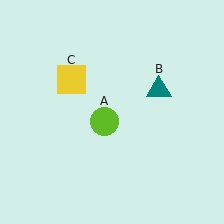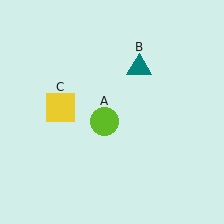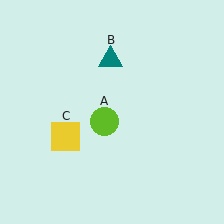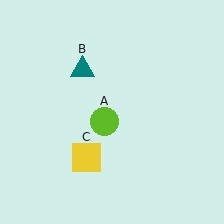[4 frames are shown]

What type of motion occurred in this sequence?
The teal triangle (object B), yellow square (object C) rotated counterclockwise around the center of the scene.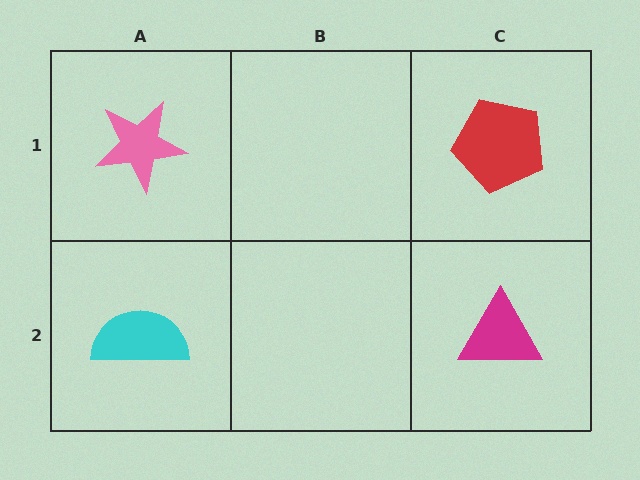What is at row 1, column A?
A pink star.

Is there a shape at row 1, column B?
No, that cell is empty.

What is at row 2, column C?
A magenta triangle.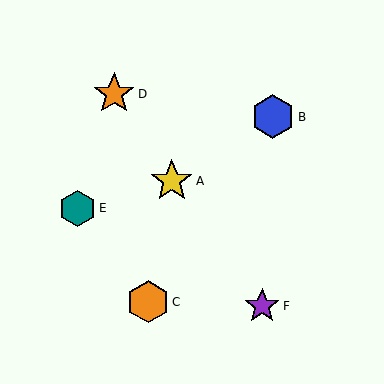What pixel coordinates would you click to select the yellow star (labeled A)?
Click at (172, 181) to select the yellow star A.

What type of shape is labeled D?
Shape D is an orange star.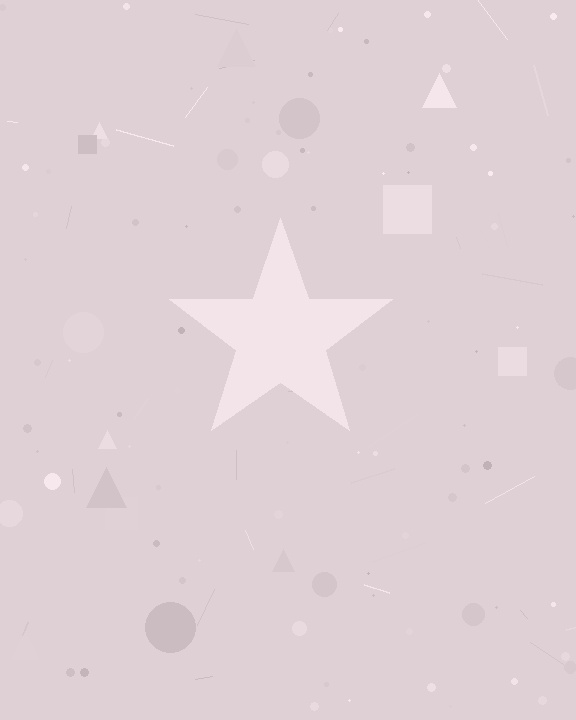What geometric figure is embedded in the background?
A star is embedded in the background.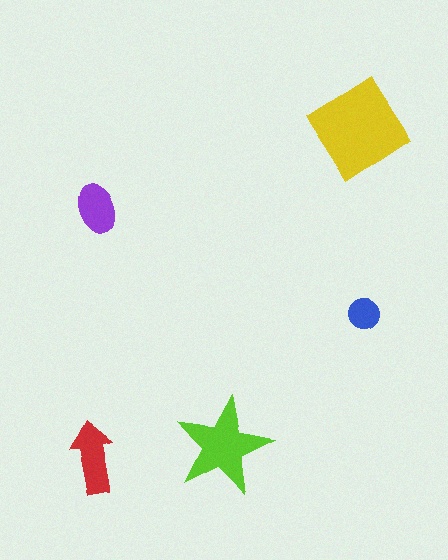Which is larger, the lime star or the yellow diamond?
The yellow diamond.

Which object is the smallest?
The blue circle.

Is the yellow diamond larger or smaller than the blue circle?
Larger.